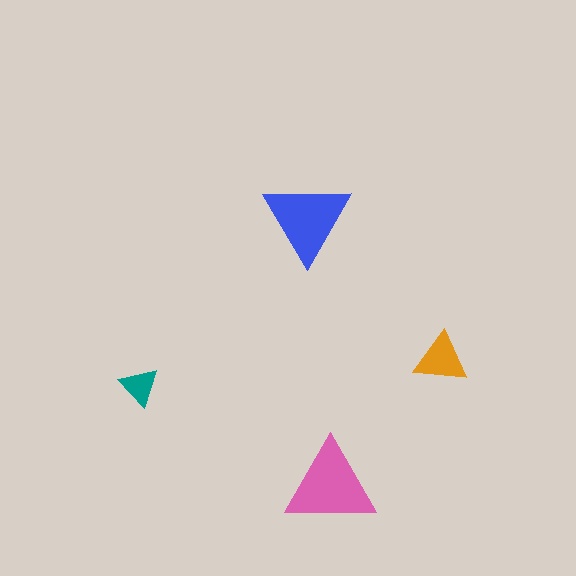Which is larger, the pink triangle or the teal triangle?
The pink one.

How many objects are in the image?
There are 4 objects in the image.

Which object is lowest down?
The pink triangle is bottommost.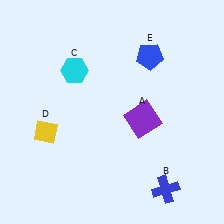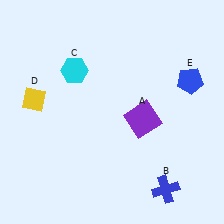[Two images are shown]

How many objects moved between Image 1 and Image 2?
2 objects moved between the two images.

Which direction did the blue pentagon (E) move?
The blue pentagon (E) moved right.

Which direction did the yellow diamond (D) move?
The yellow diamond (D) moved up.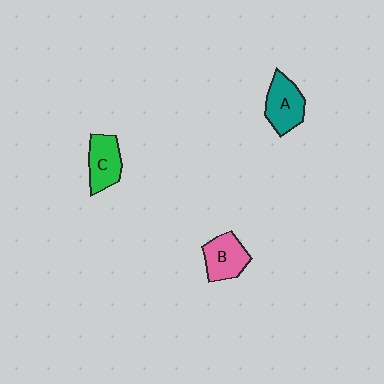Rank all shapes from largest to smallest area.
From largest to smallest: A (teal), B (pink), C (green).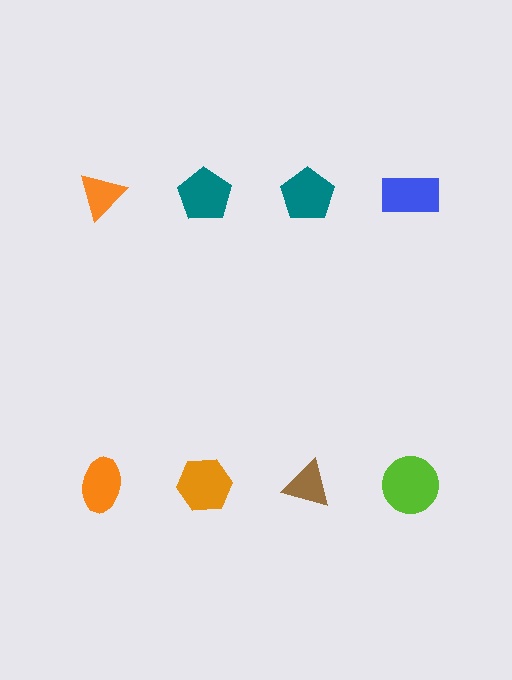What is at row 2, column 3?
A brown triangle.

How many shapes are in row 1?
4 shapes.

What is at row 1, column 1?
An orange triangle.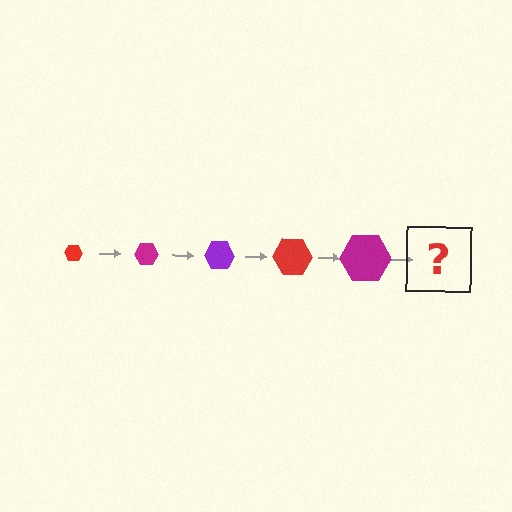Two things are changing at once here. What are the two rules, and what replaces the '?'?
The two rules are that the hexagon grows larger each step and the color cycles through red, magenta, and purple. The '?' should be a purple hexagon, larger than the previous one.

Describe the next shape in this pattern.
It should be a purple hexagon, larger than the previous one.